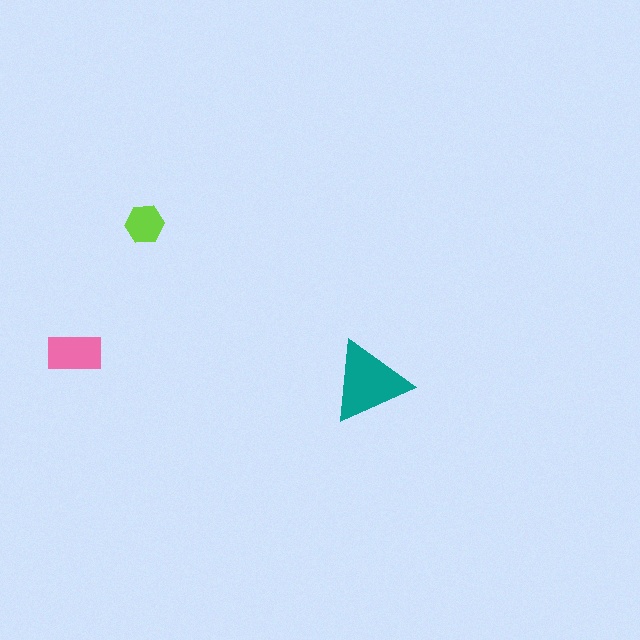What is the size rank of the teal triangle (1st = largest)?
1st.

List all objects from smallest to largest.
The lime hexagon, the pink rectangle, the teal triangle.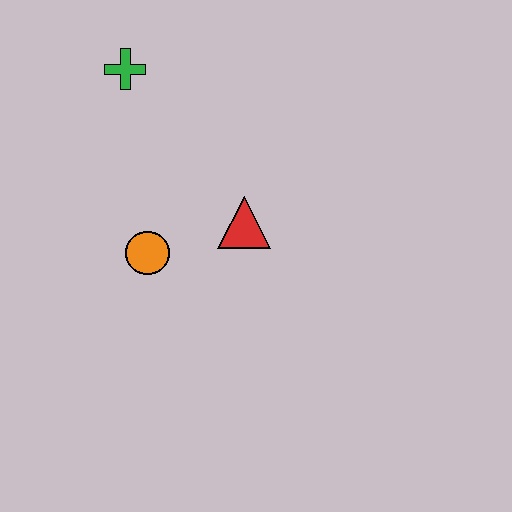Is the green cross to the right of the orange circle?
No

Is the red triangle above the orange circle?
Yes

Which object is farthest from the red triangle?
The green cross is farthest from the red triangle.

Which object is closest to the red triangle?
The orange circle is closest to the red triangle.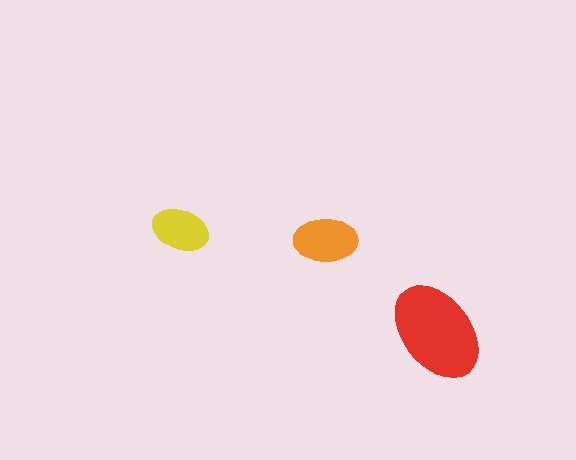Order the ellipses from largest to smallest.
the red one, the orange one, the yellow one.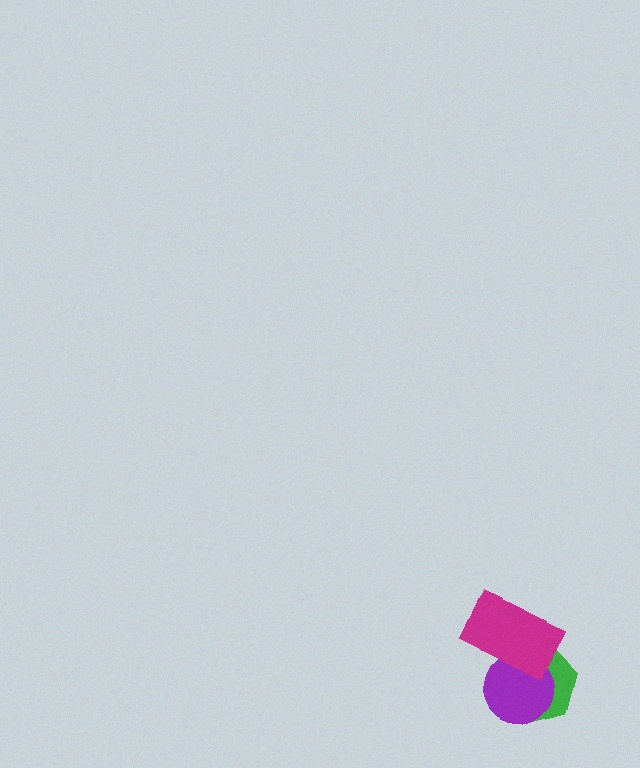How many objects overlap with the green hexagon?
2 objects overlap with the green hexagon.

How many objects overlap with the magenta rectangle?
2 objects overlap with the magenta rectangle.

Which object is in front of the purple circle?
The magenta rectangle is in front of the purple circle.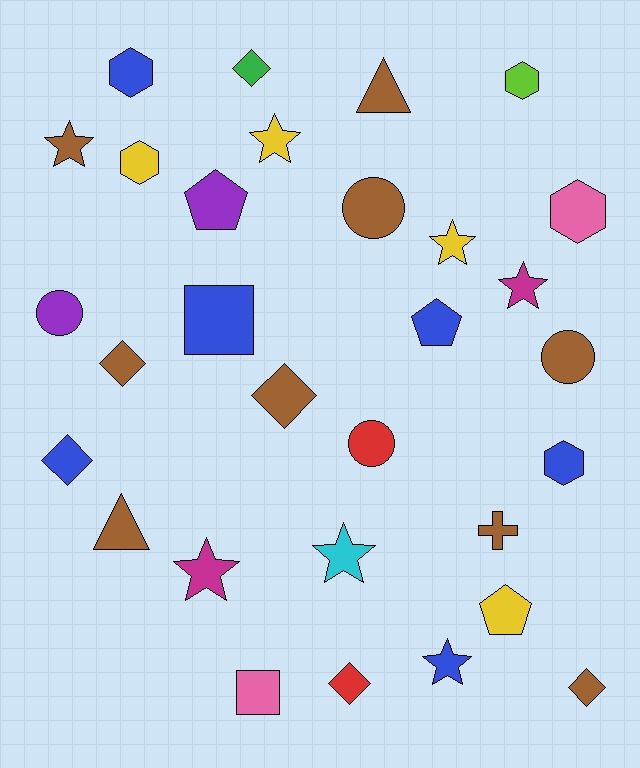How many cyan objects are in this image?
There is 1 cyan object.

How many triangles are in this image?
There are 2 triangles.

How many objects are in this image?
There are 30 objects.